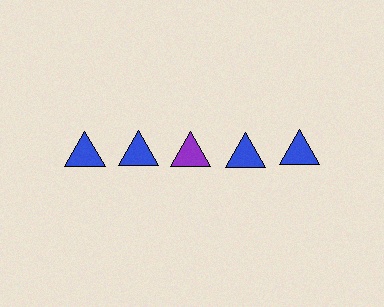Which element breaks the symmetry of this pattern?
The purple triangle in the top row, center column breaks the symmetry. All other shapes are blue triangles.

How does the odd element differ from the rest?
It has a different color: purple instead of blue.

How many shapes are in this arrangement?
There are 5 shapes arranged in a grid pattern.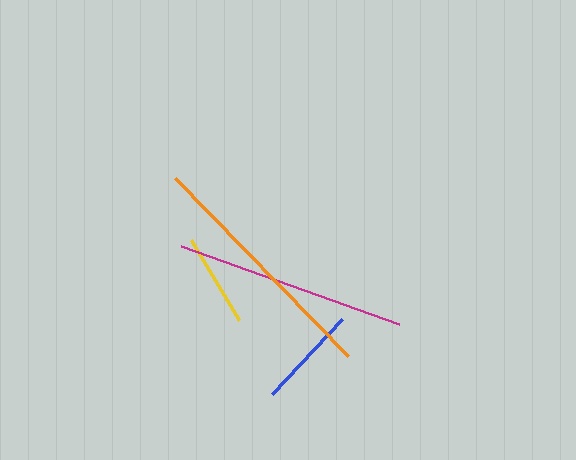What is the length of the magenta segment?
The magenta segment is approximately 232 pixels long.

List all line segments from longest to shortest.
From longest to shortest: orange, magenta, blue, yellow.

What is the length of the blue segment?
The blue segment is approximately 102 pixels long.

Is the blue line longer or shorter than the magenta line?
The magenta line is longer than the blue line.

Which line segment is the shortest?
The yellow line is the shortest at approximately 93 pixels.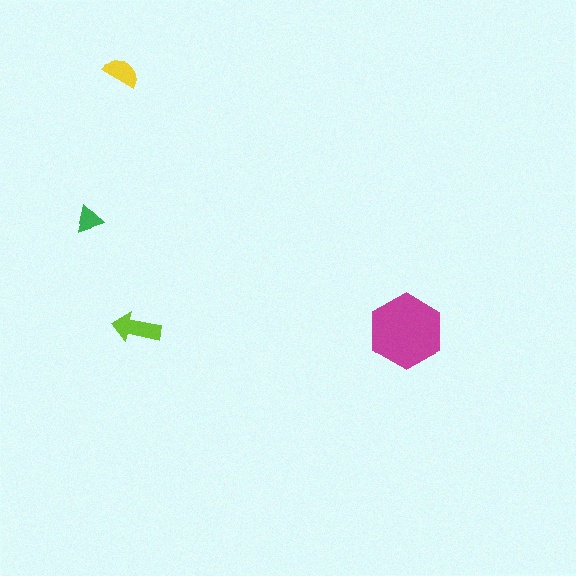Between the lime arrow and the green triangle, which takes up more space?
The lime arrow.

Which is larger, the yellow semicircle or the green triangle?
The yellow semicircle.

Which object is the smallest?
The green triangle.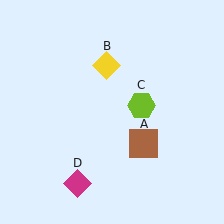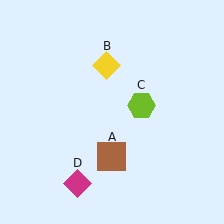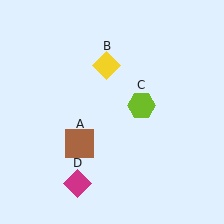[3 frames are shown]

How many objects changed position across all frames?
1 object changed position: brown square (object A).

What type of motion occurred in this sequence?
The brown square (object A) rotated clockwise around the center of the scene.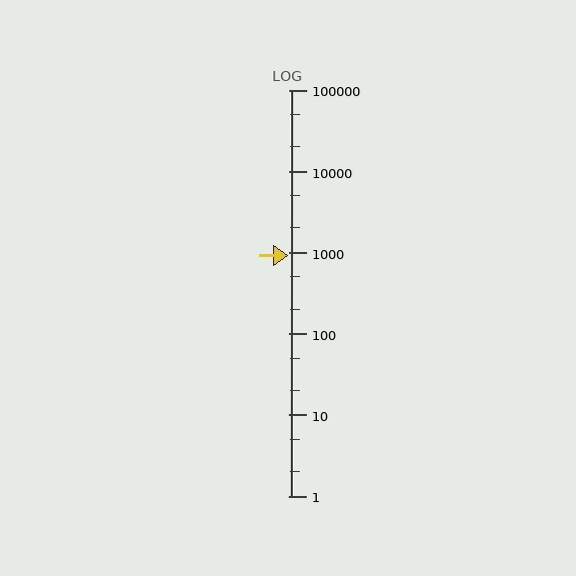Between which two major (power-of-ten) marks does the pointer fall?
The pointer is between 100 and 1000.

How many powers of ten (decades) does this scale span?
The scale spans 5 decades, from 1 to 100000.